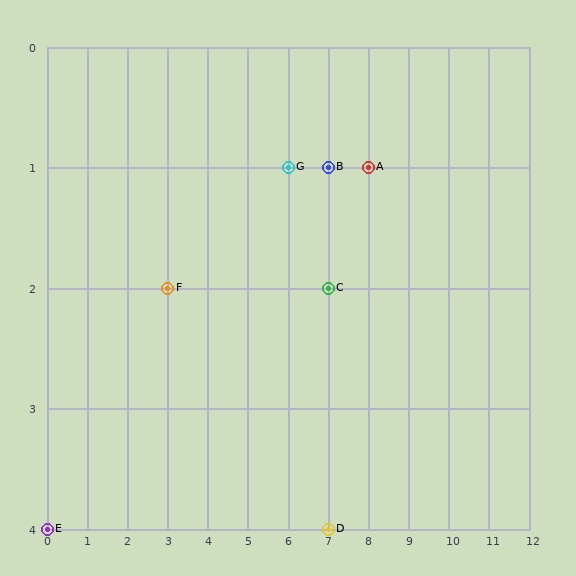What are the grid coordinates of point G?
Point G is at grid coordinates (6, 1).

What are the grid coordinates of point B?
Point B is at grid coordinates (7, 1).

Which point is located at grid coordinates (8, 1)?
Point A is at (8, 1).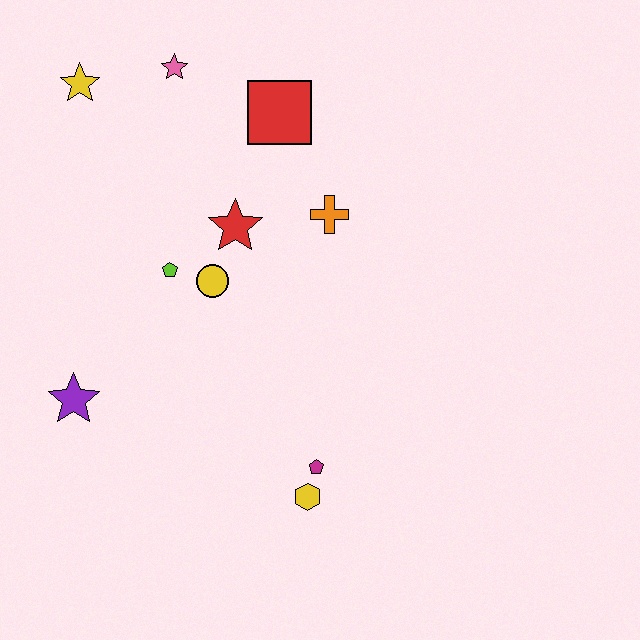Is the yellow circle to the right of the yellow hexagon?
No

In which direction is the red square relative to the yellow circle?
The red square is above the yellow circle.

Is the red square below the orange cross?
No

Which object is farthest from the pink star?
The yellow hexagon is farthest from the pink star.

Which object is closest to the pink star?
The yellow star is closest to the pink star.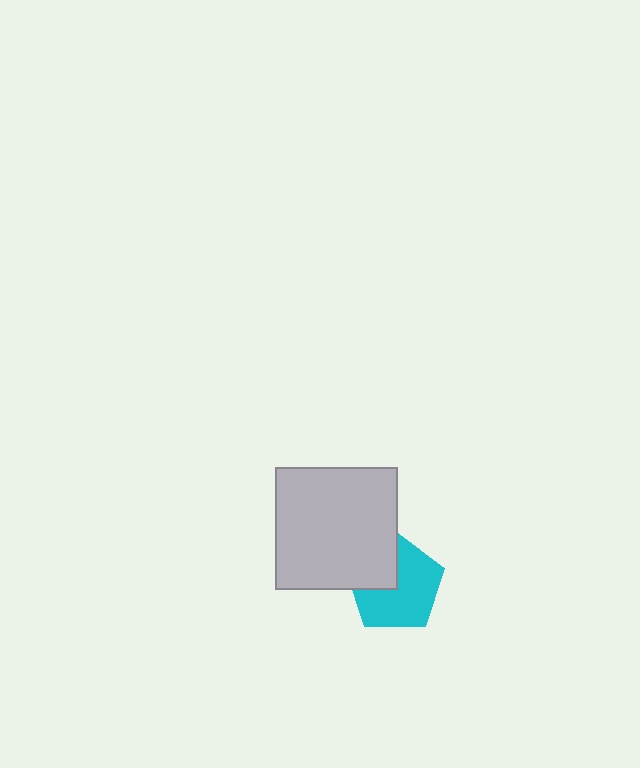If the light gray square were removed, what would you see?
You would see the complete cyan pentagon.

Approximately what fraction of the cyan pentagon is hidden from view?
Roughly 31% of the cyan pentagon is hidden behind the light gray square.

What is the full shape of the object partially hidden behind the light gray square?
The partially hidden object is a cyan pentagon.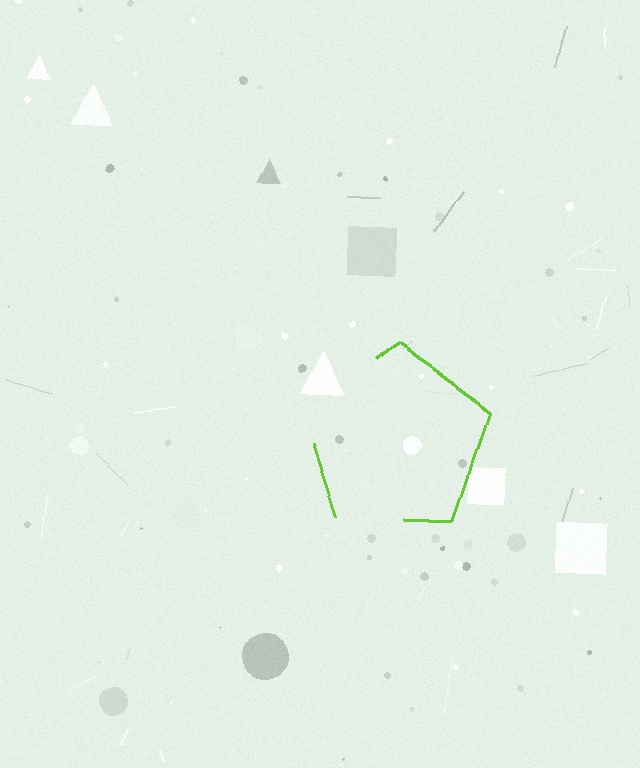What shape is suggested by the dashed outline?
The dashed outline suggests a pentagon.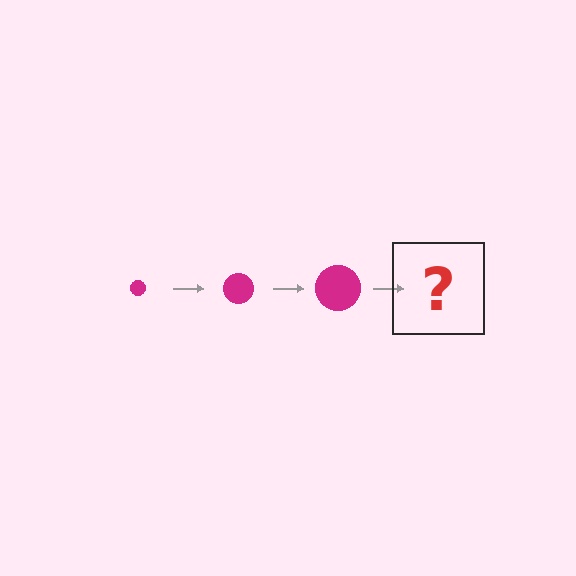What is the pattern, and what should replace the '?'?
The pattern is that the circle gets progressively larger each step. The '?' should be a magenta circle, larger than the previous one.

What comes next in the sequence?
The next element should be a magenta circle, larger than the previous one.